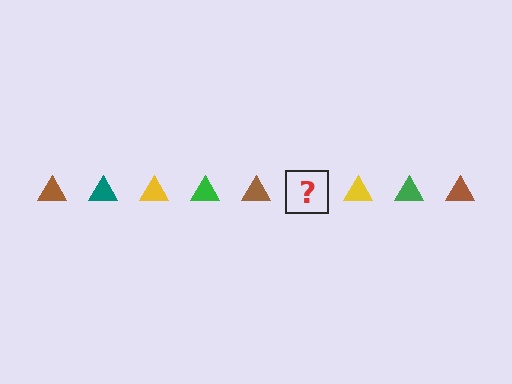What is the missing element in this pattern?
The missing element is a teal triangle.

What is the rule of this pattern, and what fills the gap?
The rule is that the pattern cycles through brown, teal, yellow, green triangles. The gap should be filled with a teal triangle.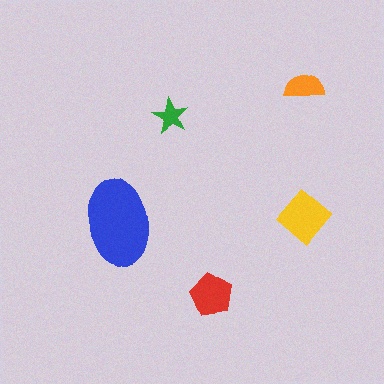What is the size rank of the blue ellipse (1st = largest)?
1st.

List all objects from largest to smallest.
The blue ellipse, the yellow diamond, the red pentagon, the orange semicircle, the green star.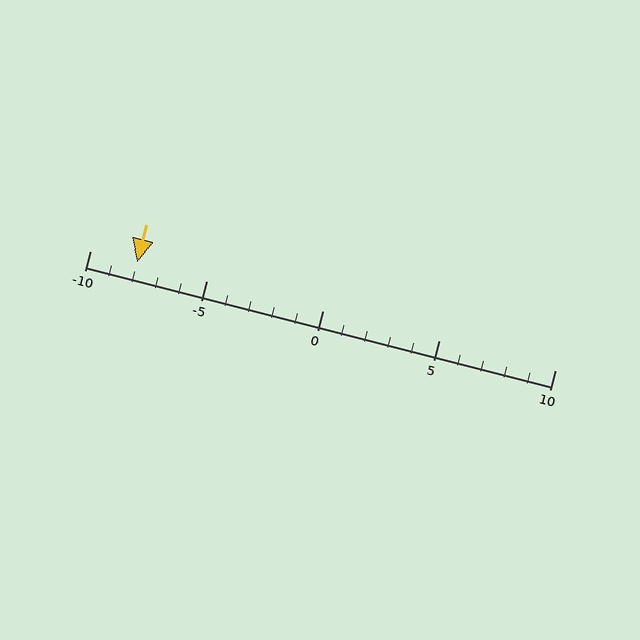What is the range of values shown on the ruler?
The ruler shows values from -10 to 10.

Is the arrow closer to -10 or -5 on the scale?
The arrow is closer to -10.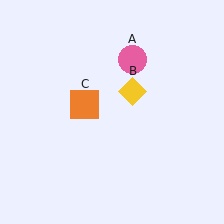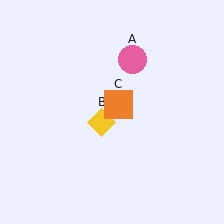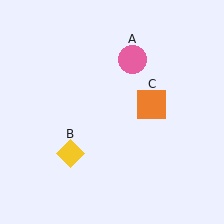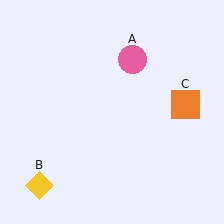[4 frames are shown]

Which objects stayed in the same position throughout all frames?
Pink circle (object A) remained stationary.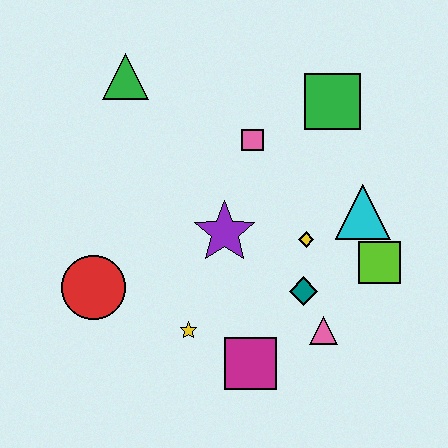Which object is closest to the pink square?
The green square is closest to the pink square.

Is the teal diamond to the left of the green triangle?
No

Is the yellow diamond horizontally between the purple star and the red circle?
No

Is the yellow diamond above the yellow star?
Yes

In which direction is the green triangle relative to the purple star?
The green triangle is above the purple star.